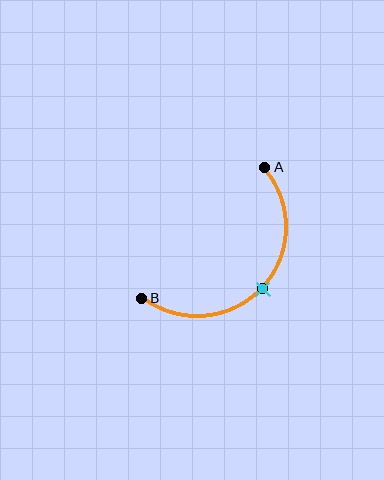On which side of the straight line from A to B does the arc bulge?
The arc bulges below and to the right of the straight line connecting A and B.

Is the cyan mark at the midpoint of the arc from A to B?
Yes. The cyan mark lies on the arc at equal arc-length from both A and B — it is the arc midpoint.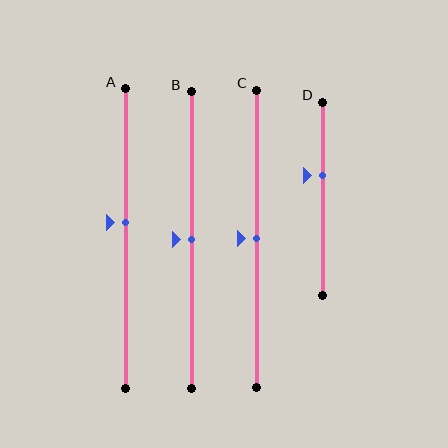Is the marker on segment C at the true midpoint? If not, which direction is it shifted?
Yes, the marker on segment C is at the true midpoint.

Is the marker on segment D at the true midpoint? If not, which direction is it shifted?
No, the marker on segment D is shifted upward by about 12% of the segment length.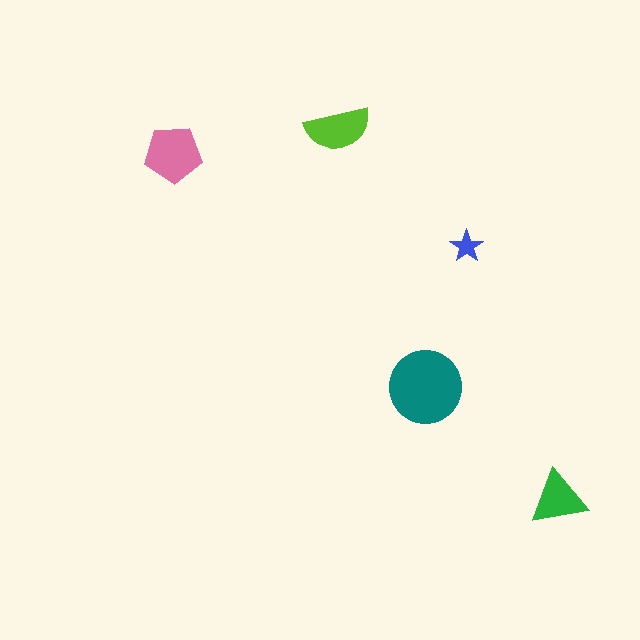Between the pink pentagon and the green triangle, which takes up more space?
The pink pentagon.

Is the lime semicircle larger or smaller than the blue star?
Larger.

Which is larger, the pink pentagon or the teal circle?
The teal circle.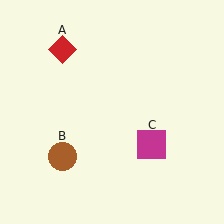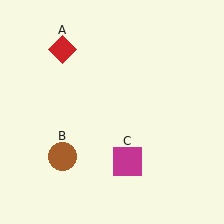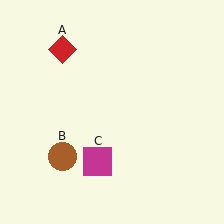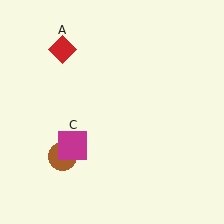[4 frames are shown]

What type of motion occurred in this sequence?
The magenta square (object C) rotated clockwise around the center of the scene.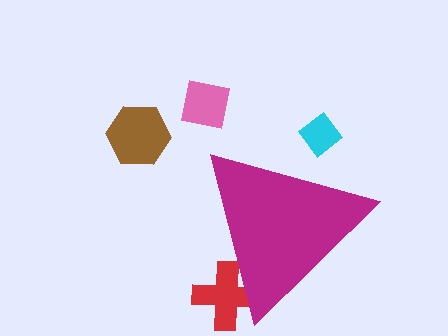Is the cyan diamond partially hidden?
Yes, the cyan diamond is partially hidden behind the magenta triangle.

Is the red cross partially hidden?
Yes, the red cross is partially hidden behind the magenta triangle.